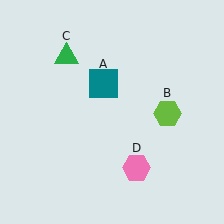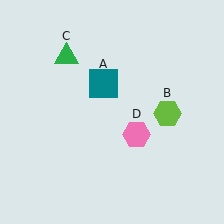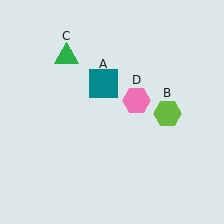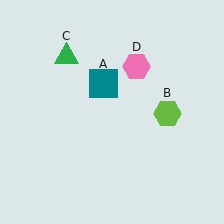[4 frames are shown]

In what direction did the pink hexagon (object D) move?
The pink hexagon (object D) moved up.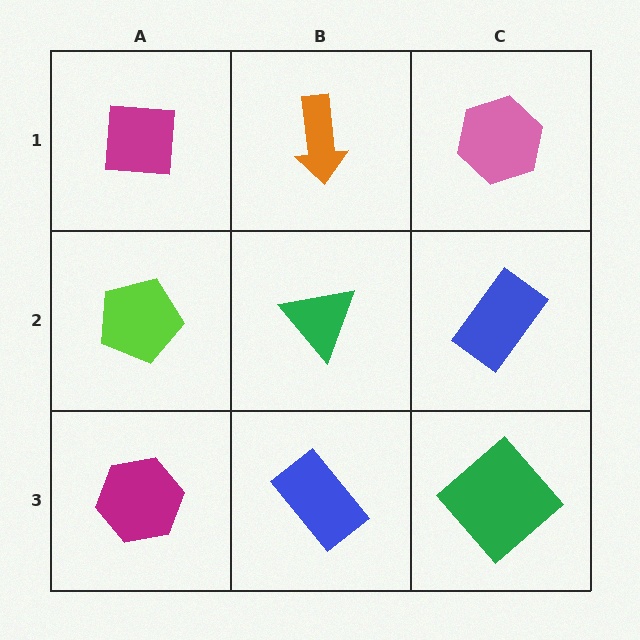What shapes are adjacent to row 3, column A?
A lime pentagon (row 2, column A), a blue rectangle (row 3, column B).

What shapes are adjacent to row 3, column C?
A blue rectangle (row 2, column C), a blue rectangle (row 3, column B).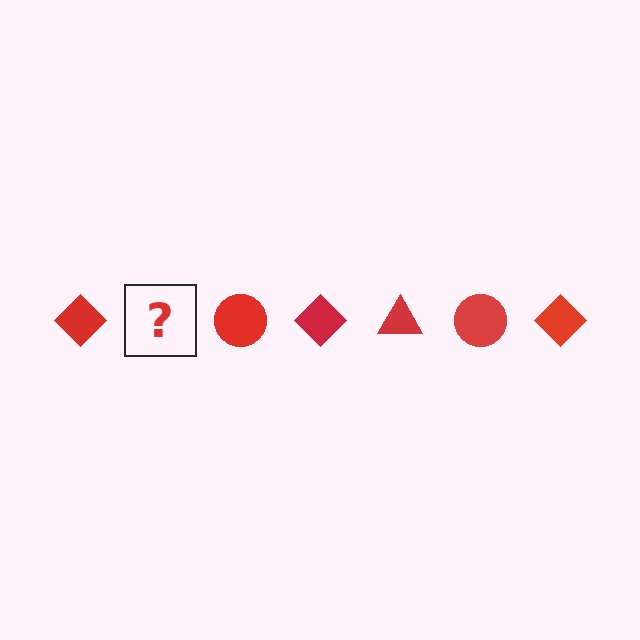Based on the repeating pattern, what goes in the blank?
The blank should be a red triangle.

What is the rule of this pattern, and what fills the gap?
The rule is that the pattern cycles through diamond, triangle, circle shapes in red. The gap should be filled with a red triangle.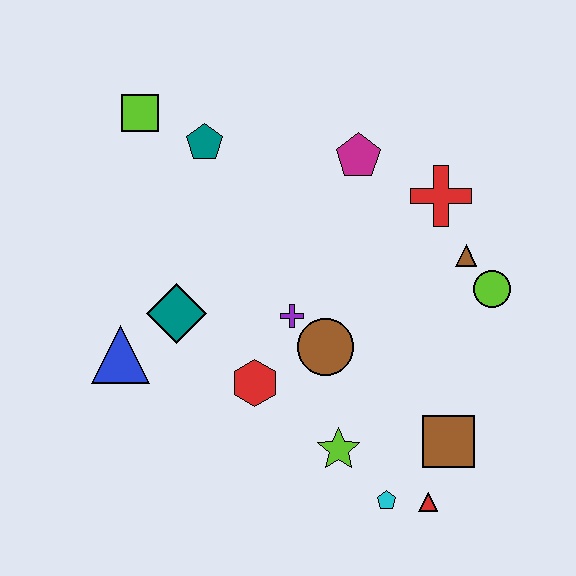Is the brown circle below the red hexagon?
No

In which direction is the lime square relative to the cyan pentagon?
The lime square is above the cyan pentagon.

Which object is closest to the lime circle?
The brown triangle is closest to the lime circle.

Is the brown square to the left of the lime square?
No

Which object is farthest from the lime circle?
The lime square is farthest from the lime circle.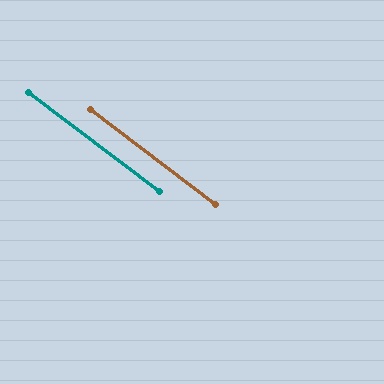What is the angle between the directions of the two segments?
Approximately 0 degrees.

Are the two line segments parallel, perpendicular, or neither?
Parallel — their directions differ by only 0.1°.